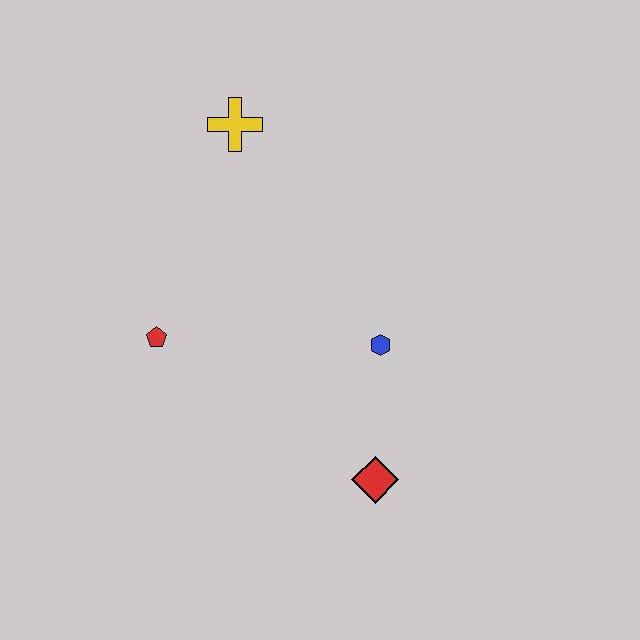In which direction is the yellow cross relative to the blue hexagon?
The yellow cross is above the blue hexagon.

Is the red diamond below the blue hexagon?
Yes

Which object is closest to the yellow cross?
The red pentagon is closest to the yellow cross.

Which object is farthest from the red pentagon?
The red diamond is farthest from the red pentagon.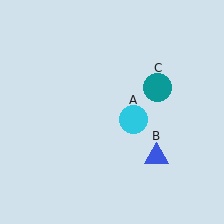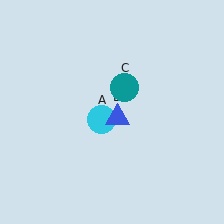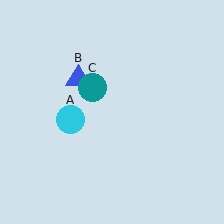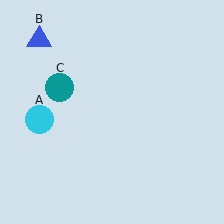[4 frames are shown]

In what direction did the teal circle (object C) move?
The teal circle (object C) moved left.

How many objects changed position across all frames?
3 objects changed position: cyan circle (object A), blue triangle (object B), teal circle (object C).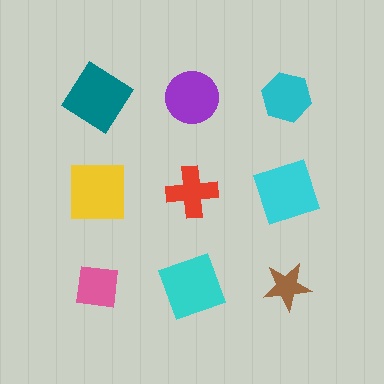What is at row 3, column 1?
A pink square.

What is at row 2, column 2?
A red cross.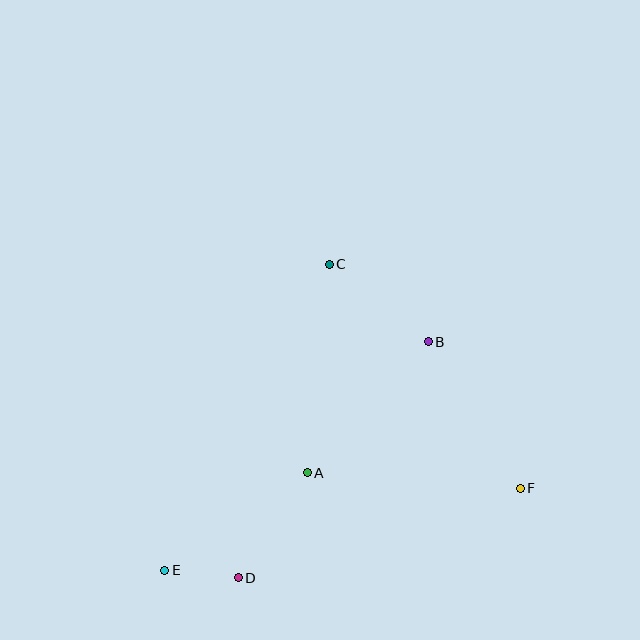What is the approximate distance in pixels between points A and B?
The distance between A and B is approximately 178 pixels.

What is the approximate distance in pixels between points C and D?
The distance between C and D is approximately 326 pixels.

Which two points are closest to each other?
Points D and E are closest to each other.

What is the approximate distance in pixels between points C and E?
The distance between C and E is approximately 347 pixels.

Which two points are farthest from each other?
Points E and F are farthest from each other.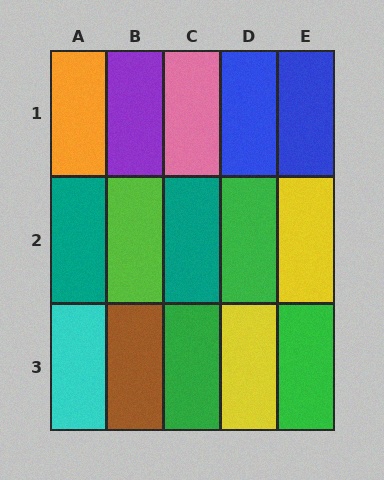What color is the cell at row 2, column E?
Yellow.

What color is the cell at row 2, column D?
Green.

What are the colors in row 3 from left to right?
Cyan, brown, green, yellow, green.